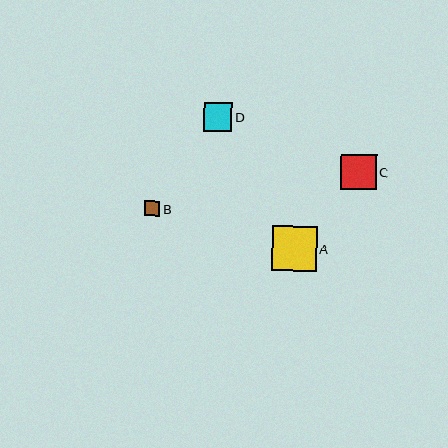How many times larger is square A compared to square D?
Square A is approximately 1.6 times the size of square D.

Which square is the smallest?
Square B is the smallest with a size of approximately 15 pixels.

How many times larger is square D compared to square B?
Square D is approximately 1.8 times the size of square B.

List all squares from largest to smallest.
From largest to smallest: A, C, D, B.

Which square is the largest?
Square A is the largest with a size of approximately 45 pixels.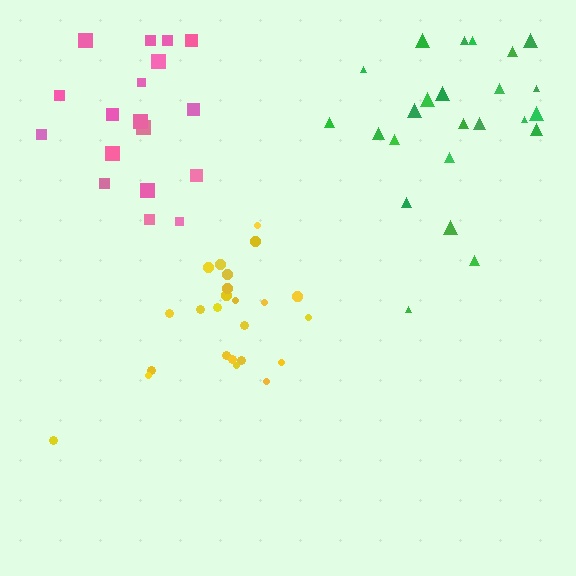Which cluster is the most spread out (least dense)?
Pink.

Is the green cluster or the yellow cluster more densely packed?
Yellow.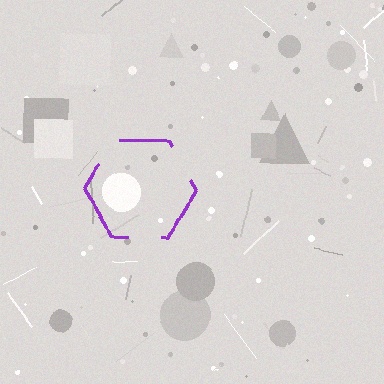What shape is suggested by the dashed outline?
The dashed outline suggests a hexagon.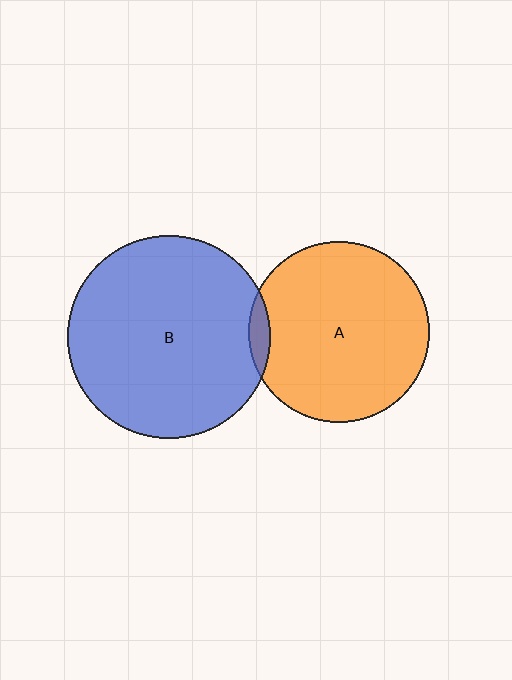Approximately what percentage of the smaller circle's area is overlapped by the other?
Approximately 5%.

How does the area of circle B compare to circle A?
Approximately 1.3 times.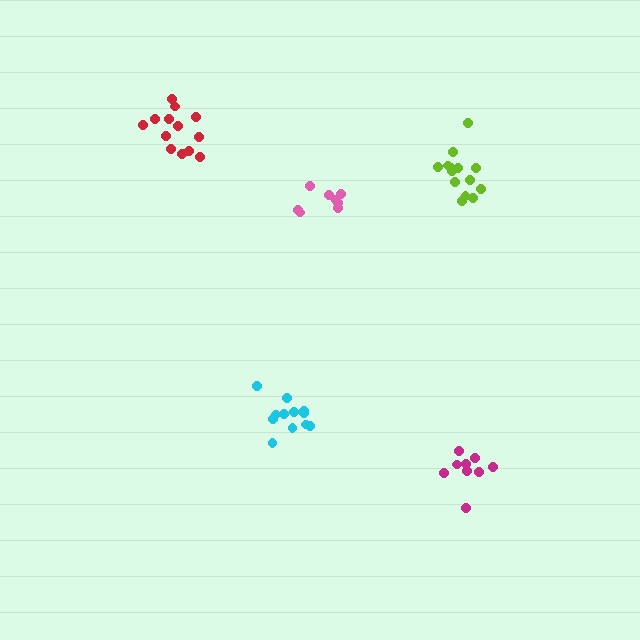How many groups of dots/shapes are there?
There are 5 groups.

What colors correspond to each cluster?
The clusters are colored: pink, lime, magenta, cyan, red.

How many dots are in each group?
Group 1: 8 dots, Group 2: 14 dots, Group 3: 9 dots, Group 4: 12 dots, Group 5: 13 dots (56 total).